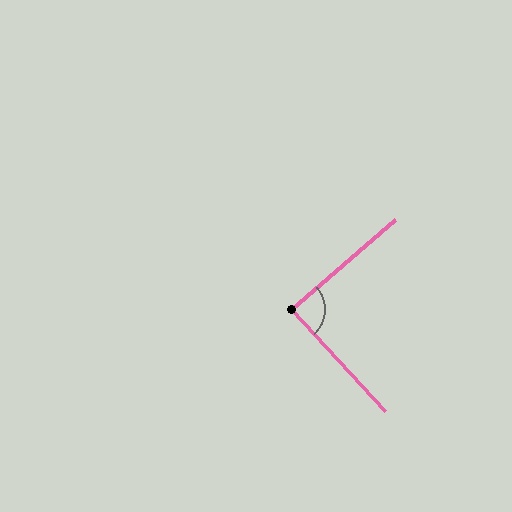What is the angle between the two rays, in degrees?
Approximately 88 degrees.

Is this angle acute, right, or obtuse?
It is approximately a right angle.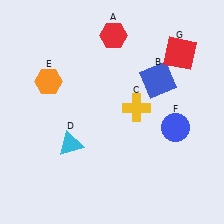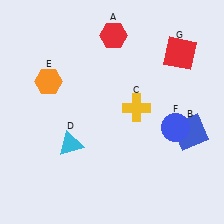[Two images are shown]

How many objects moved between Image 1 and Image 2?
1 object moved between the two images.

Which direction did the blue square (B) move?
The blue square (B) moved down.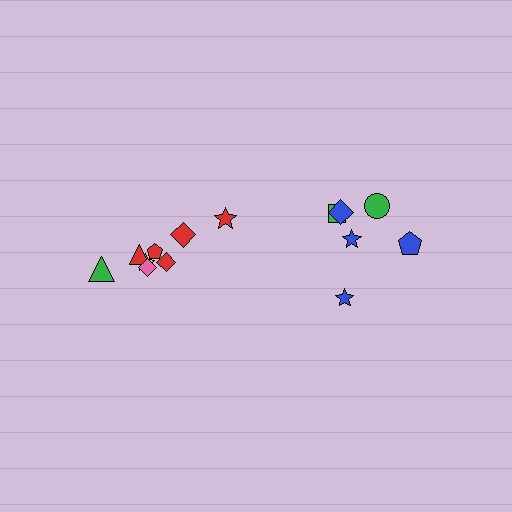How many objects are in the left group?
There are 8 objects.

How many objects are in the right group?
There are 6 objects.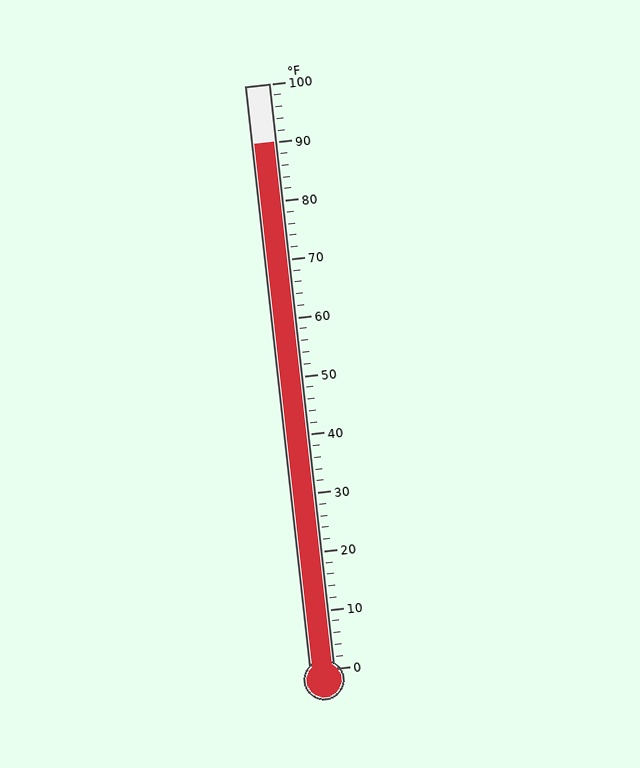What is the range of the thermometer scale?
The thermometer scale ranges from 0°F to 100°F.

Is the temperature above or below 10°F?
The temperature is above 10°F.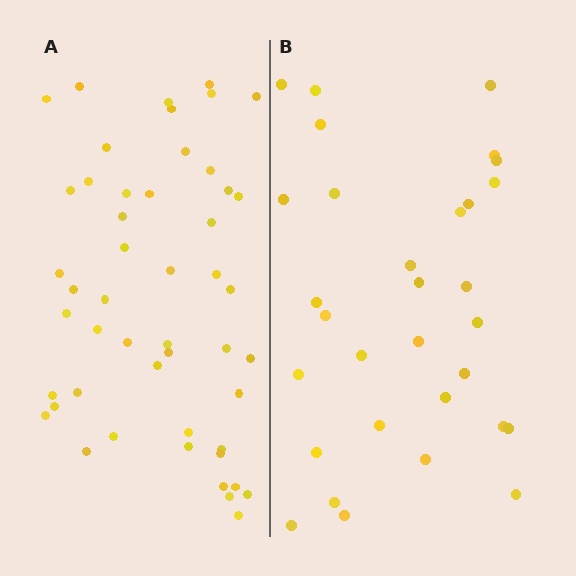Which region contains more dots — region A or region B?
Region A (the left region) has more dots.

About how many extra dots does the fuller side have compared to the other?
Region A has approximately 20 more dots than region B.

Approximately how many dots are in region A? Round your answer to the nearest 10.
About 50 dots. (The exact count is 49, which rounds to 50.)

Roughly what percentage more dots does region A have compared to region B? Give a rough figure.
About 60% more.